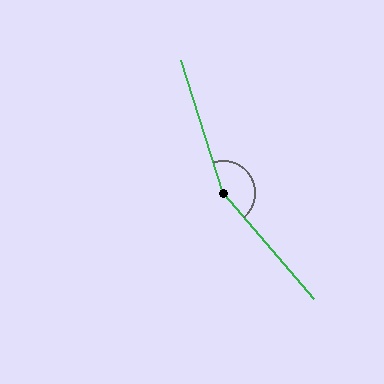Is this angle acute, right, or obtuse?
It is obtuse.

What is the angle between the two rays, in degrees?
Approximately 157 degrees.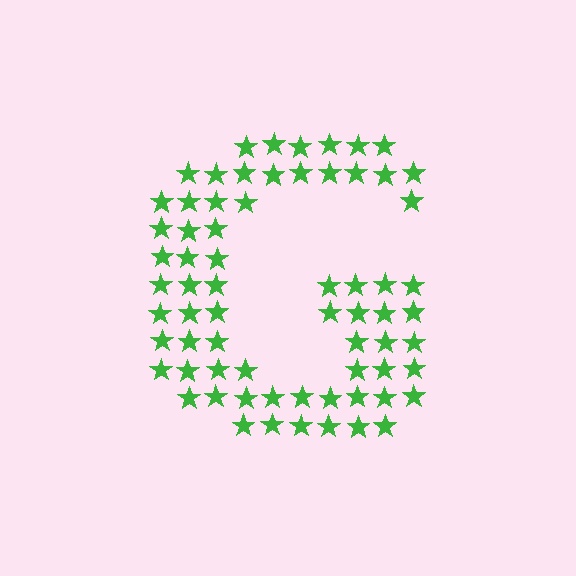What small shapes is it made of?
It is made of small stars.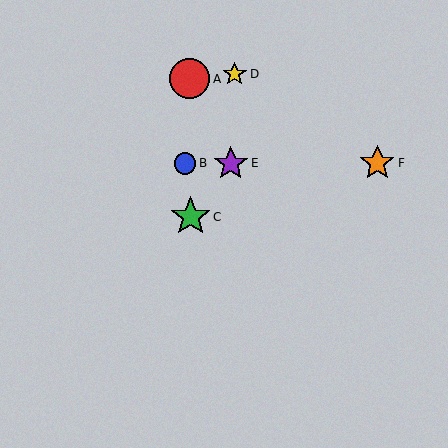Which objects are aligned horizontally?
Objects B, E, F are aligned horizontally.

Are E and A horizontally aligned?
No, E is at y≈163 and A is at y≈79.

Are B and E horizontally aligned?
Yes, both are at y≈163.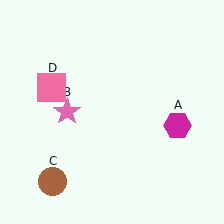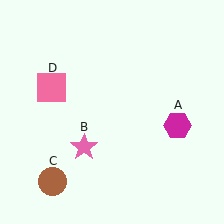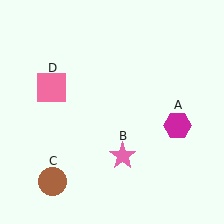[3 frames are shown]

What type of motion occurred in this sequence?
The pink star (object B) rotated counterclockwise around the center of the scene.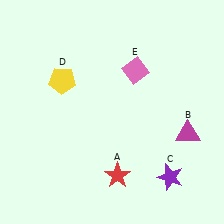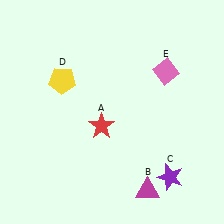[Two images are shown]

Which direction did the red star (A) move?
The red star (A) moved up.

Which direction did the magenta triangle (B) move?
The magenta triangle (B) moved down.